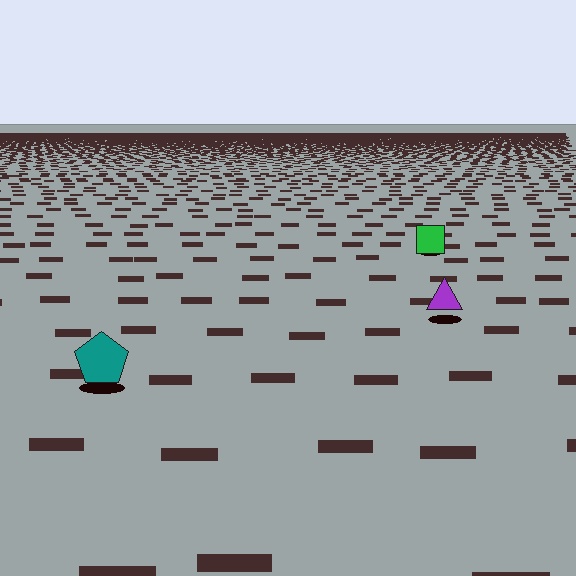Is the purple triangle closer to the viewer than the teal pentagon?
No. The teal pentagon is closer — you can tell from the texture gradient: the ground texture is coarser near it.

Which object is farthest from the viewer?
The green square is farthest from the viewer. It appears smaller and the ground texture around it is denser.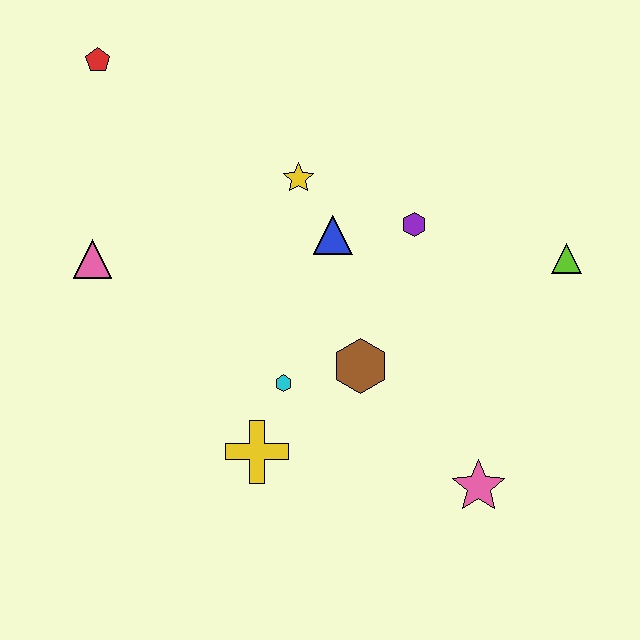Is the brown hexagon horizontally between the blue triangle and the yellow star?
No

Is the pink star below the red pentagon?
Yes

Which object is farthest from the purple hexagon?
The red pentagon is farthest from the purple hexagon.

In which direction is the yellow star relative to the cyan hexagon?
The yellow star is above the cyan hexagon.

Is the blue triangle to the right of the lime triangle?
No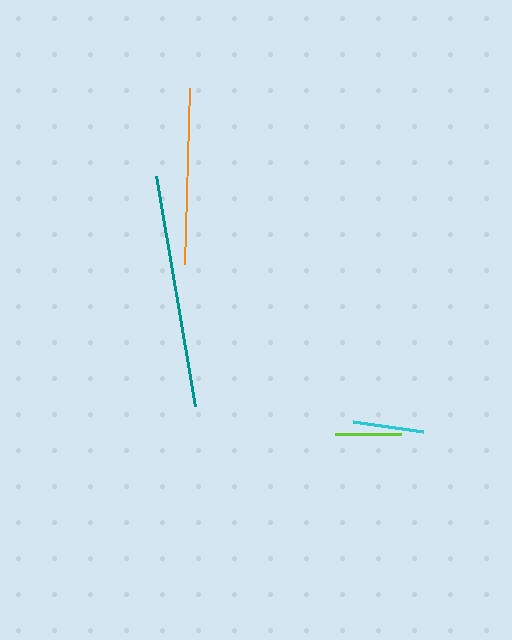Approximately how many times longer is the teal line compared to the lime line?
The teal line is approximately 3.5 times the length of the lime line.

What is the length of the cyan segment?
The cyan segment is approximately 71 pixels long.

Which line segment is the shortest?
The lime line is the shortest at approximately 66 pixels.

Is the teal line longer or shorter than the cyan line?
The teal line is longer than the cyan line.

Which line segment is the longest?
The teal line is the longest at approximately 233 pixels.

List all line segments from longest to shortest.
From longest to shortest: teal, orange, cyan, lime.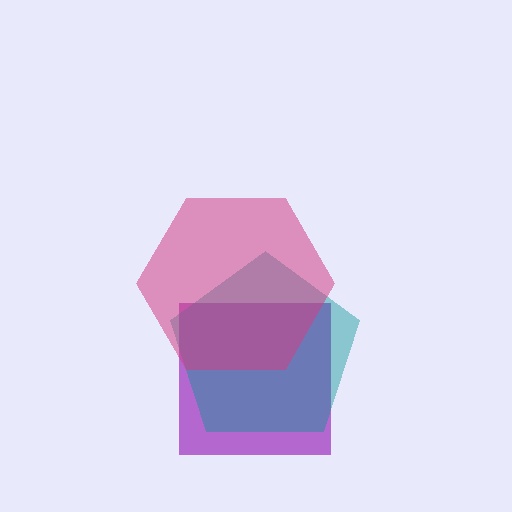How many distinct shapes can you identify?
There are 3 distinct shapes: a purple square, a teal pentagon, a magenta hexagon.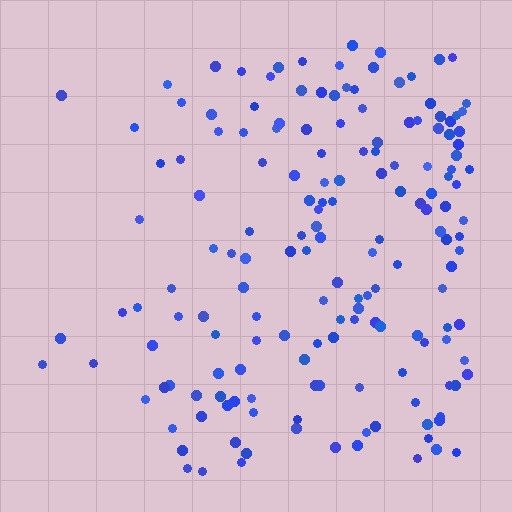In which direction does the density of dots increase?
From left to right, with the right side densest.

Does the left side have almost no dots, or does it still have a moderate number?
Still a moderate number, just noticeably fewer than the right.